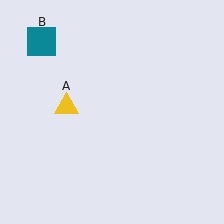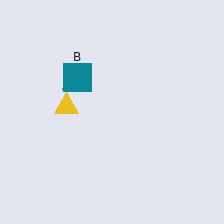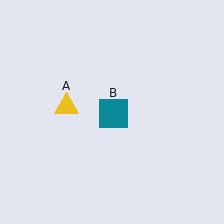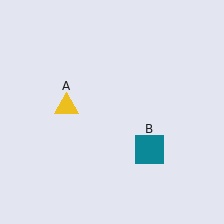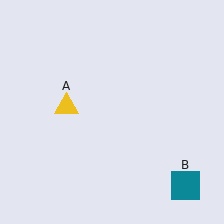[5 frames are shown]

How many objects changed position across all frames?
1 object changed position: teal square (object B).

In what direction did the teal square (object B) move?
The teal square (object B) moved down and to the right.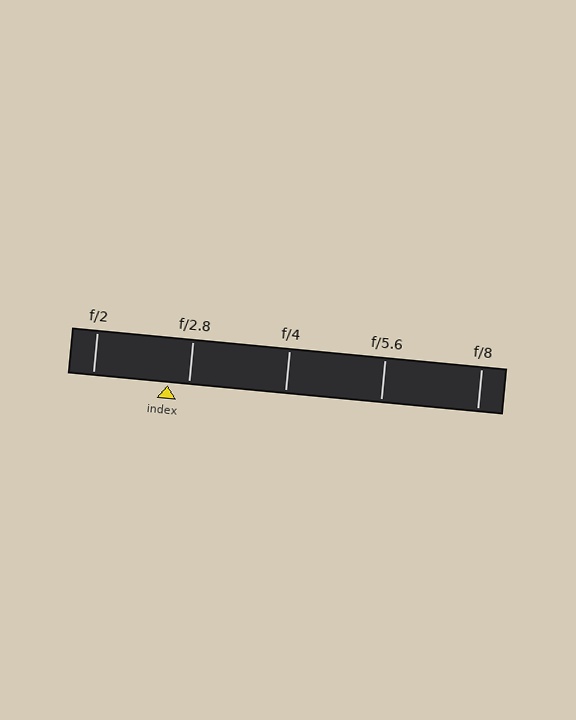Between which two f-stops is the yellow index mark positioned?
The index mark is between f/2 and f/2.8.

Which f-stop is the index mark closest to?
The index mark is closest to f/2.8.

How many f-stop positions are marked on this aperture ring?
There are 5 f-stop positions marked.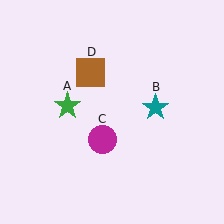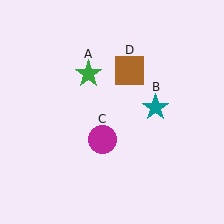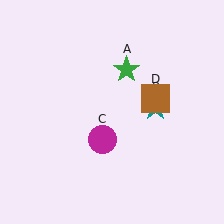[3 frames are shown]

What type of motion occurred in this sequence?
The green star (object A), brown square (object D) rotated clockwise around the center of the scene.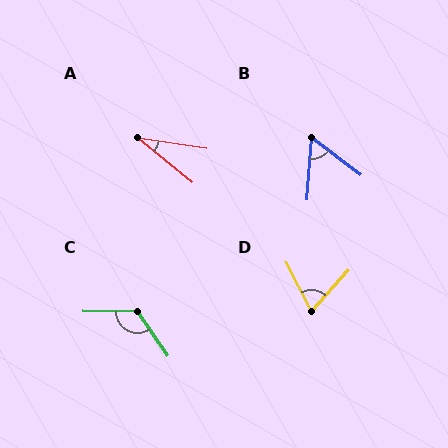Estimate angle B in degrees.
Approximately 57 degrees.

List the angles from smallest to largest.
A (31°), B (57°), D (70°), C (125°).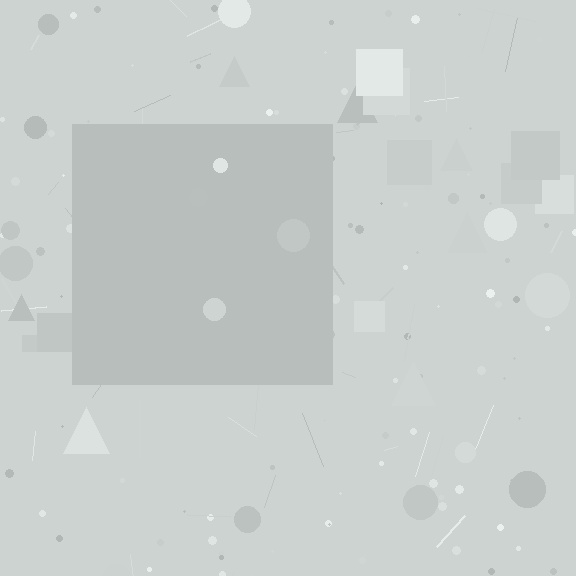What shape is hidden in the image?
A square is hidden in the image.